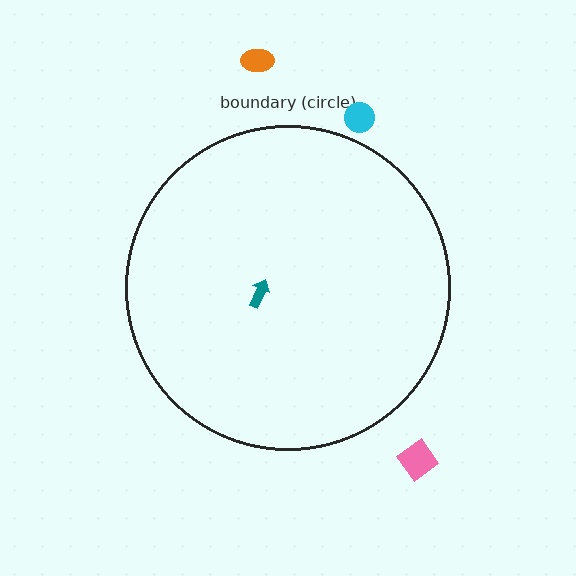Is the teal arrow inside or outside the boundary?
Inside.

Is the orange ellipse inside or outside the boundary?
Outside.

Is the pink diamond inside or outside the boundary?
Outside.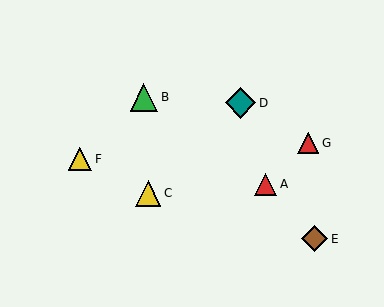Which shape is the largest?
The teal diamond (labeled D) is the largest.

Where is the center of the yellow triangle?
The center of the yellow triangle is at (80, 159).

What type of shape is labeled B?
Shape B is a green triangle.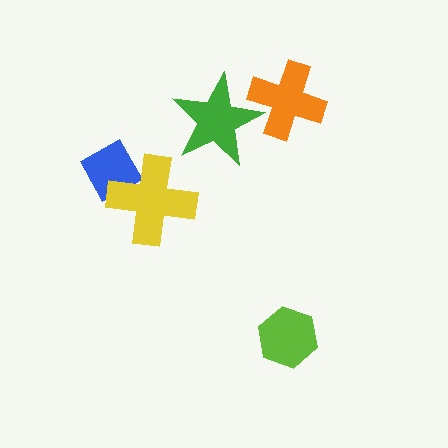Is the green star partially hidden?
Yes, it is partially covered by another shape.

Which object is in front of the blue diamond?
The yellow cross is in front of the blue diamond.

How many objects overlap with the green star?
1 object overlaps with the green star.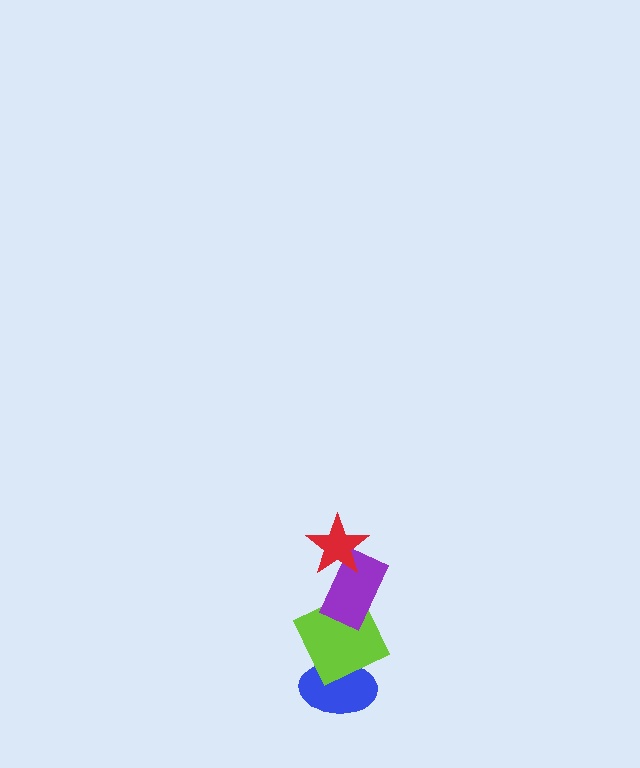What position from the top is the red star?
The red star is 1st from the top.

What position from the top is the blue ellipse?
The blue ellipse is 4th from the top.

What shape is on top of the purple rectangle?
The red star is on top of the purple rectangle.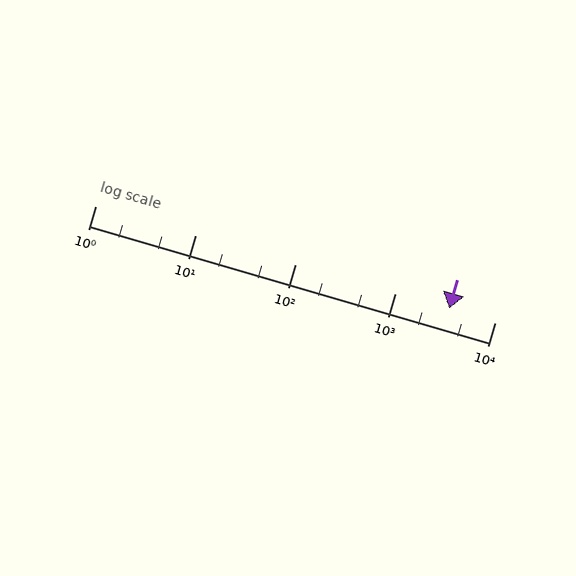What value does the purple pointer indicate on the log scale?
The pointer indicates approximately 3500.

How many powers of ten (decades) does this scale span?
The scale spans 4 decades, from 1 to 10000.